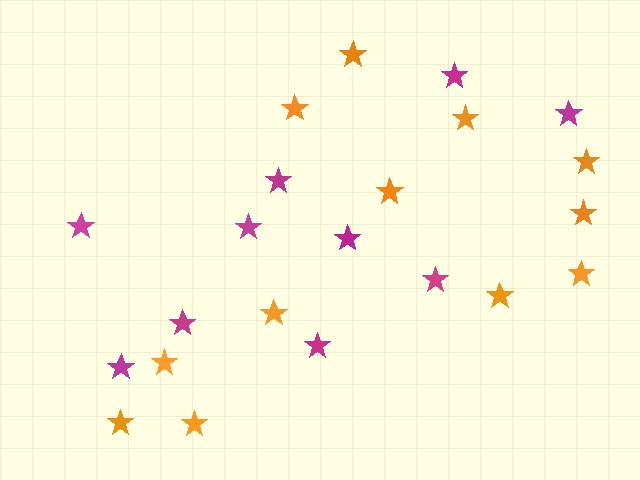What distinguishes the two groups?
There are 2 groups: one group of orange stars (12) and one group of magenta stars (10).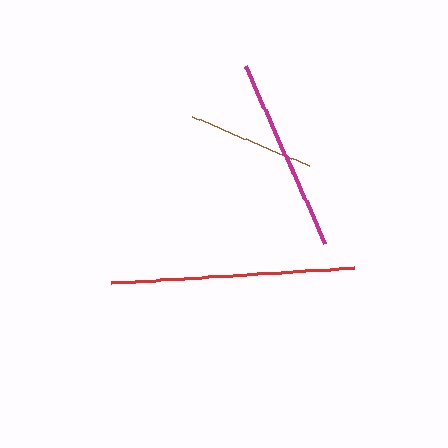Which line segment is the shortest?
The brown line is the shortest at approximately 127 pixels.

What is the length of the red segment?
The red segment is approximately 243 pixels long.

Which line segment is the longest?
The red line is the longest at approximately 243 pixels.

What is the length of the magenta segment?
The magenta segment is approximately 194 pixels long.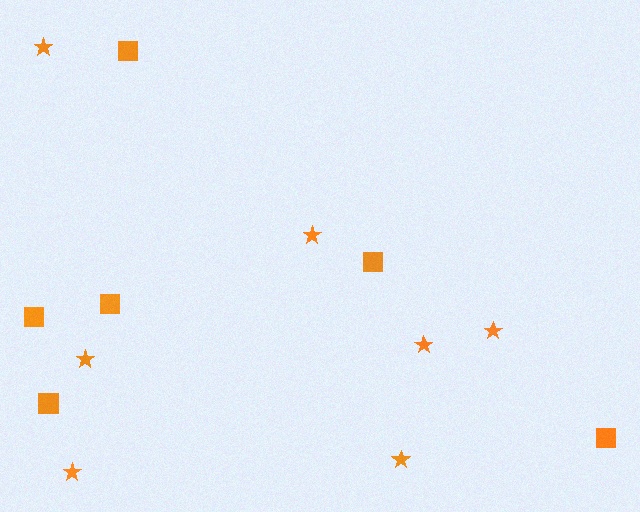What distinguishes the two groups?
There are 2 groups: one group of squares (6) and one group of stars (7).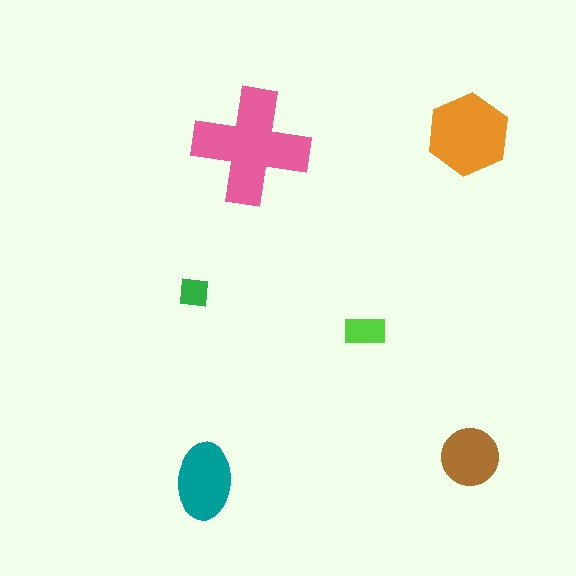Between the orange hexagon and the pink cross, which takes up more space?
The pink cross.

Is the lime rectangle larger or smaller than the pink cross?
Smaller.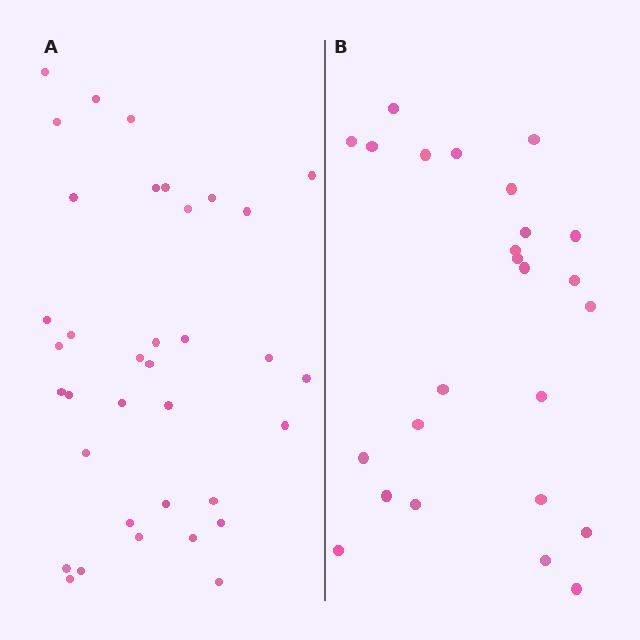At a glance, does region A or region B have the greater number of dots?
Region A (the left region) has more dots.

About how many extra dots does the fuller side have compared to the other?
Region A has roughly 12 or so more dots than region B.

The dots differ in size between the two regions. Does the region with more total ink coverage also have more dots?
No. Region B has more total ink coverage because its dots are larger, but region A actually contains more individual dots. Total area can be misleading — the number of items is what matters here.